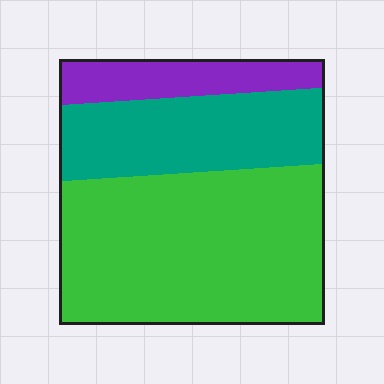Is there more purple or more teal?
Teal.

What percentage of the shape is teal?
Teal takes up about one quarter (1/4) of the shape.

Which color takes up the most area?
Green, at roughly 55%.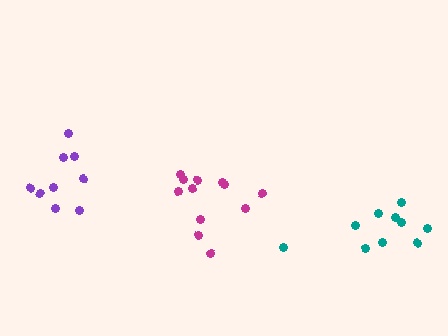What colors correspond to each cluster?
The clusters are colored: purple, teal, magenta.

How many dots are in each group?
Group 1: 9 dots, Group 2: 10 dots, Group 3: 12 dots (31 total).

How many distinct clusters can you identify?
There are 3 distinct clusters.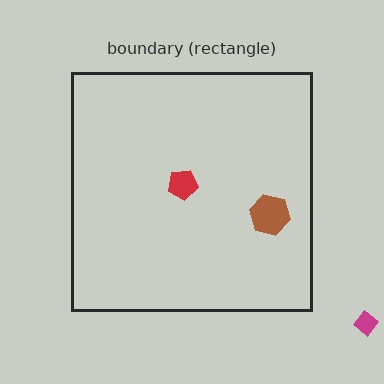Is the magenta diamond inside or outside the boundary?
Outside.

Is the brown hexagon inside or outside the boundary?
Inside.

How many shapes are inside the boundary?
2 inside, 1 outside.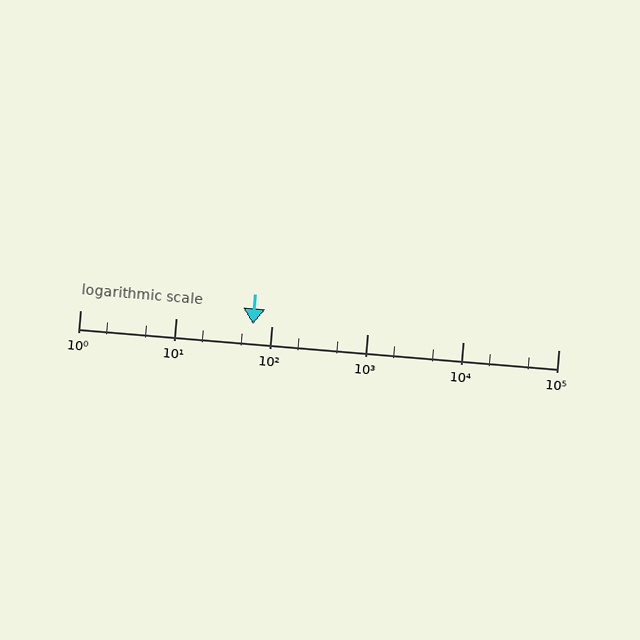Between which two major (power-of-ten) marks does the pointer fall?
The pointer is between 10 and 100.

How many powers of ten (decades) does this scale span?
The scale spans 5 decades, from 1 to 100000.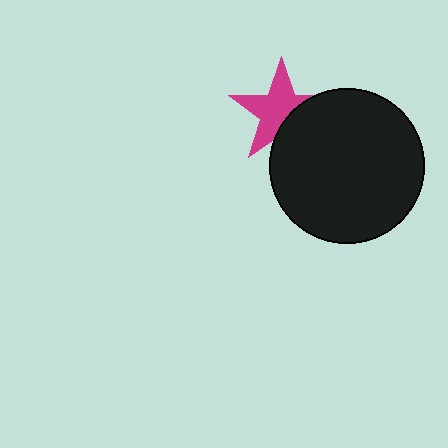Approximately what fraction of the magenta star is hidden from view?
Roughly 34% of the magenta star is hidden behind the black circle.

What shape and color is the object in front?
The object in front is a black circle.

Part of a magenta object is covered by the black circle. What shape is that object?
It is a star.